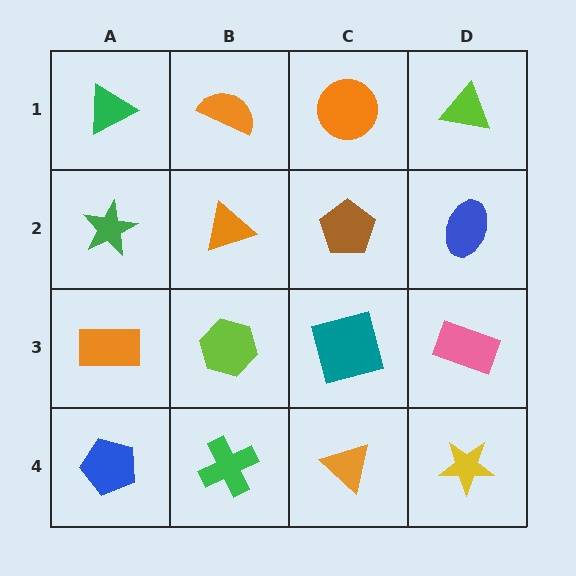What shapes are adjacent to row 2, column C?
An orange circle (row 1, column C), a teal square (row 3, column C), an orange triangle (row 2, column B), a blue ellipse (row 2, column D).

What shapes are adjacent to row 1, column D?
A blue ellipse (row 2, column D), an orange circle (row 1, column C).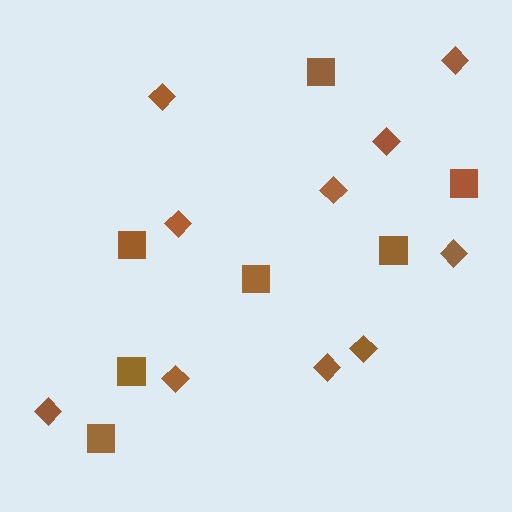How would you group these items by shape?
There are 2 groups: one group of diamonds (10) and one group of squares (7).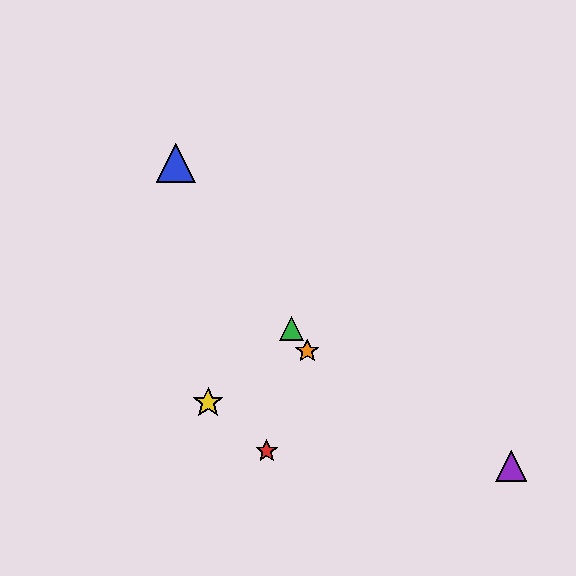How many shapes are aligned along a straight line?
3 shapes (the blue triangle, the green triangle, the orange star) are aligned along a straight line.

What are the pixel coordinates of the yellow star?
The yellow star is at (208, 403).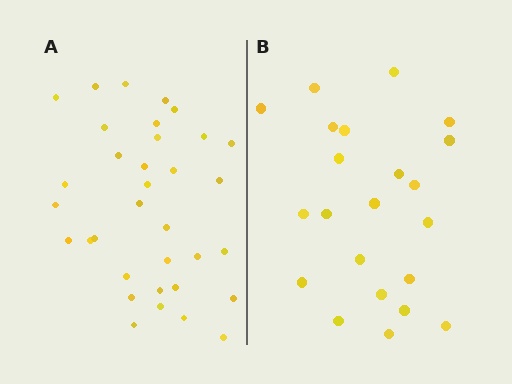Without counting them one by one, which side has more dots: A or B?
Region A (the left region) has more dots.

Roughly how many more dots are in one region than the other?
Region A has roughly 12 or so more dots than region B.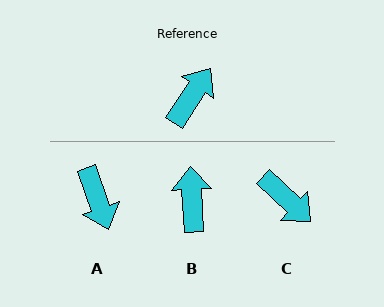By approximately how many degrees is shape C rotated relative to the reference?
Approximately 100 degrees clockwise.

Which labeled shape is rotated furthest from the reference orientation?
A, about 127 degrees away.